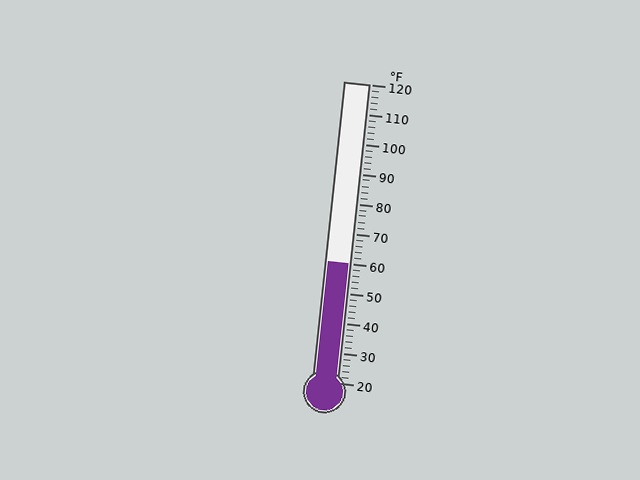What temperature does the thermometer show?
The thermometer shows approximately 60°F.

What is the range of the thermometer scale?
The thermometer scale ranges from 20°F to 120°F.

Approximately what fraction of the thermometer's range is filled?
The thermometer is filled to approximately 40% of its range.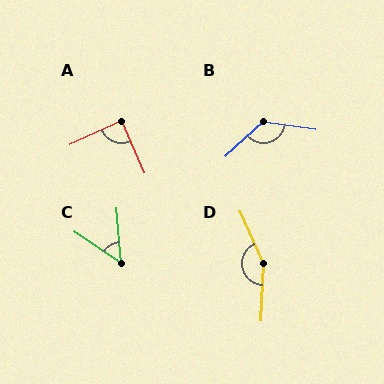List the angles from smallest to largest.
C (51°), A (89°), B (130°), D (153°).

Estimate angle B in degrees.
Approximately 130 degrees.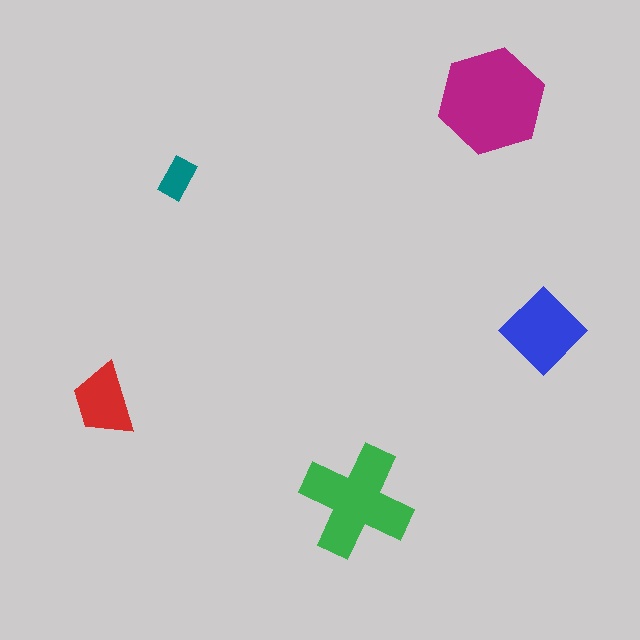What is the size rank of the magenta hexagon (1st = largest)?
1st.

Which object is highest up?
The magenta hexagon is topmost.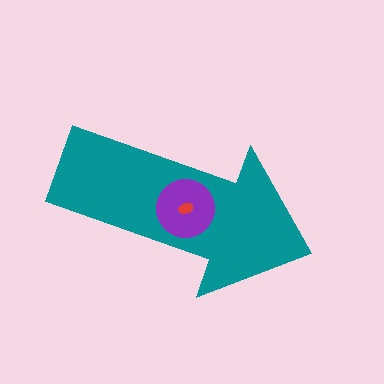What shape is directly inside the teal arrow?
The purple circle.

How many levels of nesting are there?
3.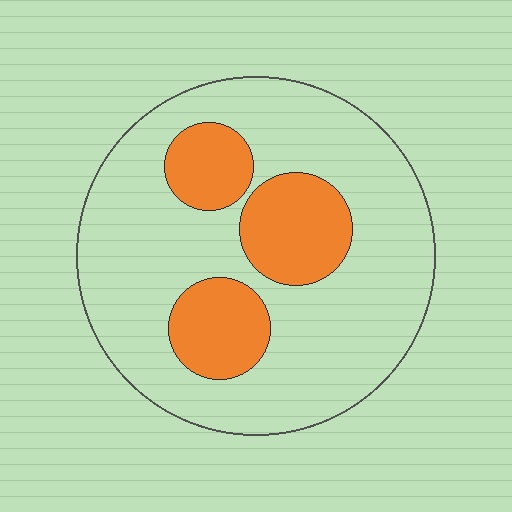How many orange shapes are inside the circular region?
3.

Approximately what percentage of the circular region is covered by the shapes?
Approximately 25%.